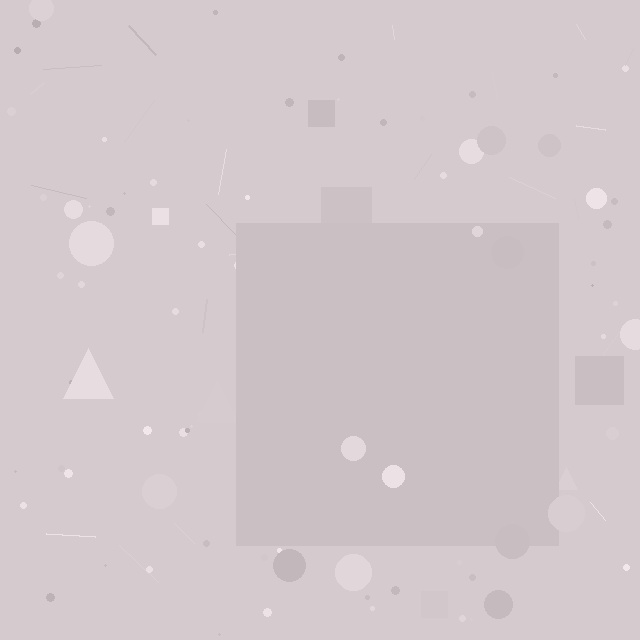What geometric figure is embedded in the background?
A square is embedded in the background.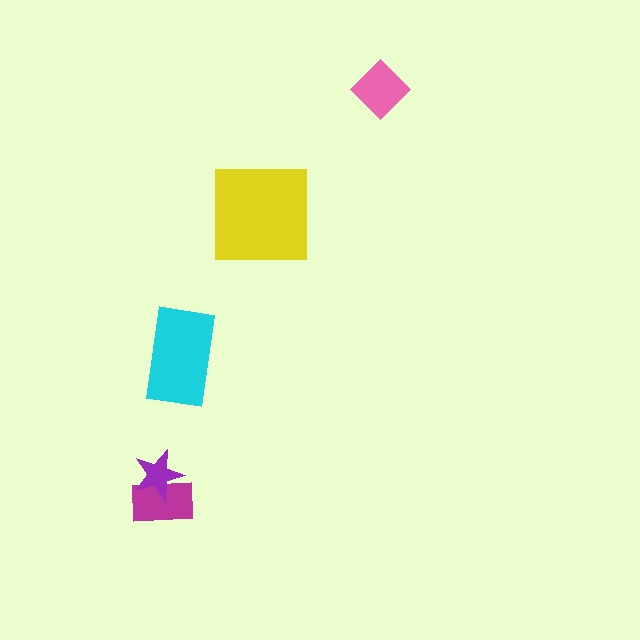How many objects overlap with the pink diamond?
0 objects overlap with the pink diamond.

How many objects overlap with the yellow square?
0 objects overlap with the yellow square.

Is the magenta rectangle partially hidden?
Yes, it is partially covered by another shape.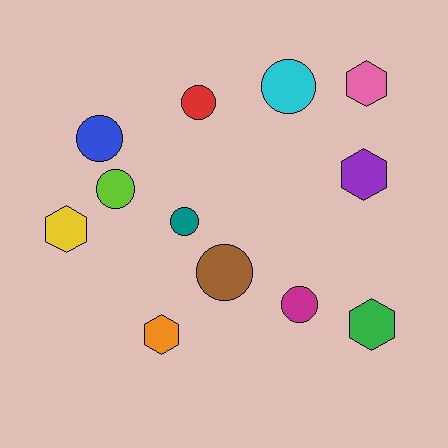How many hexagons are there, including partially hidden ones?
There are 5 hexagons.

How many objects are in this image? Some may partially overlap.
There are 12 objects.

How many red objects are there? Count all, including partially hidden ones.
There is 1 red object.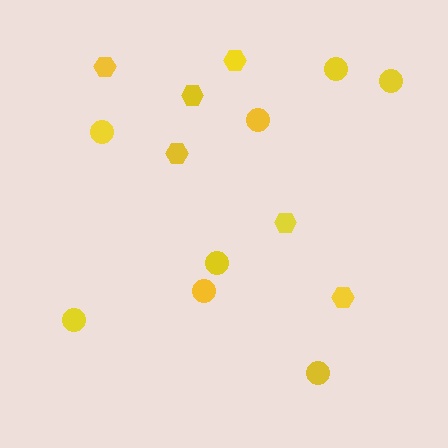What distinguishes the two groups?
There are 2 groups: one group of hexagons (6) and one group of circles (8).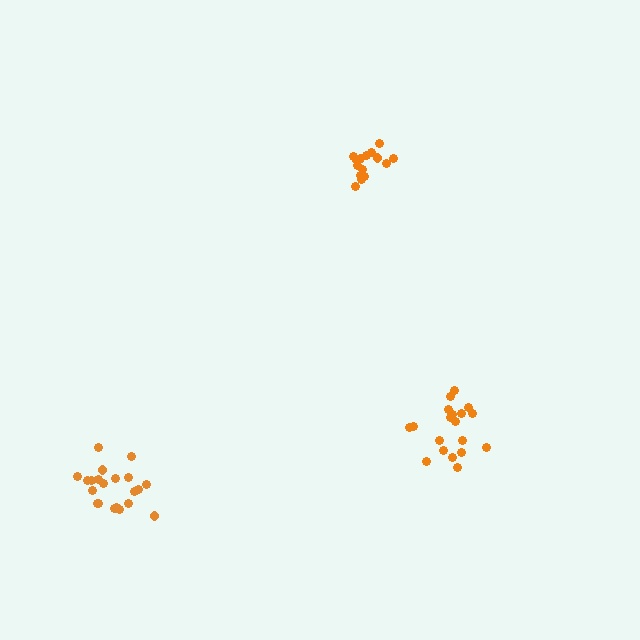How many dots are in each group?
Group 1: 21 dots, Group 2: 16 dots, Group 3: 20 dots (57 total).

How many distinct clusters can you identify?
There are 3 distinct clusters.